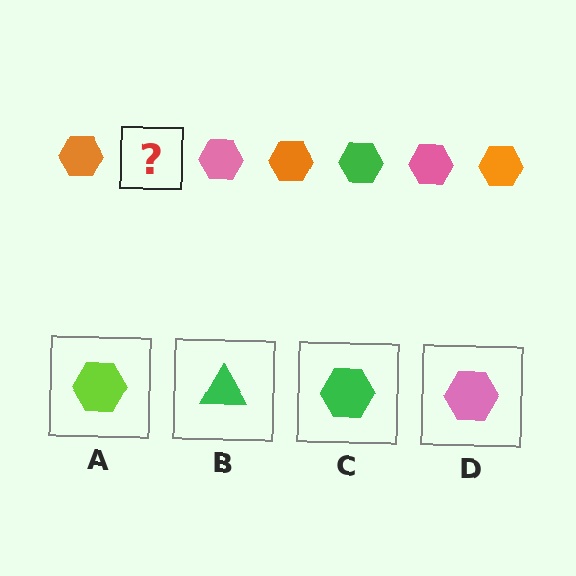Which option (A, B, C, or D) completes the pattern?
C.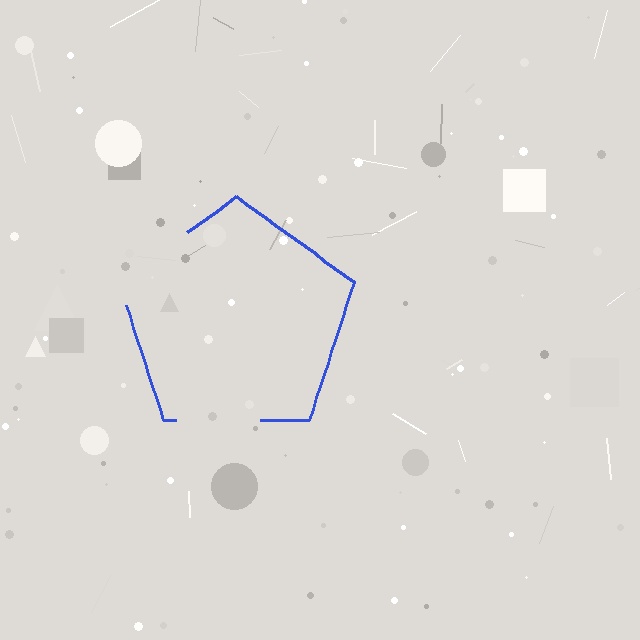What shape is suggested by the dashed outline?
The dashed outline suggests a pentagon.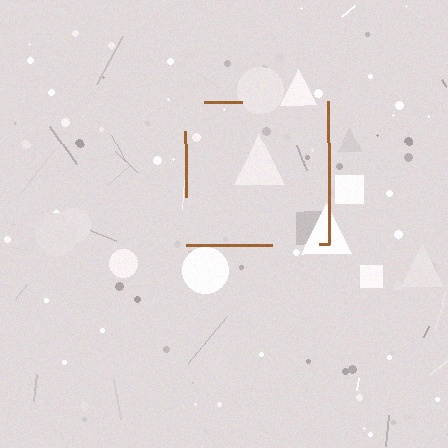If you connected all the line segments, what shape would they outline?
They would outline a square.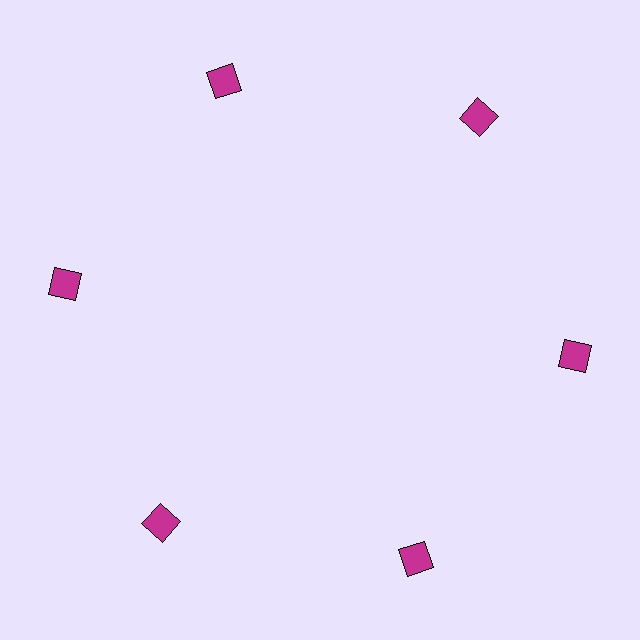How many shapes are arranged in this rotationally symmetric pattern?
There are 6 shapes, arranged in 6 groups of 1.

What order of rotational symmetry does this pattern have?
This pattern has 6-fold rotational symmetry.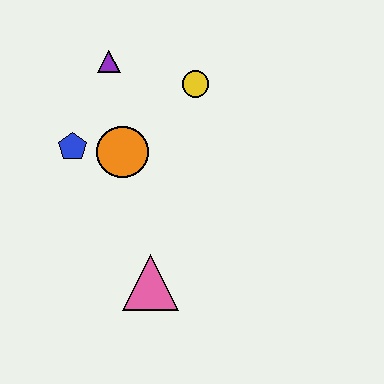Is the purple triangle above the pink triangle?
Yes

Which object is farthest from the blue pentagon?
The pink triangle is farthest from the blue pentagon.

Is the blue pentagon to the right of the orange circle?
No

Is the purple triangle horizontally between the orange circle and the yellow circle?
No